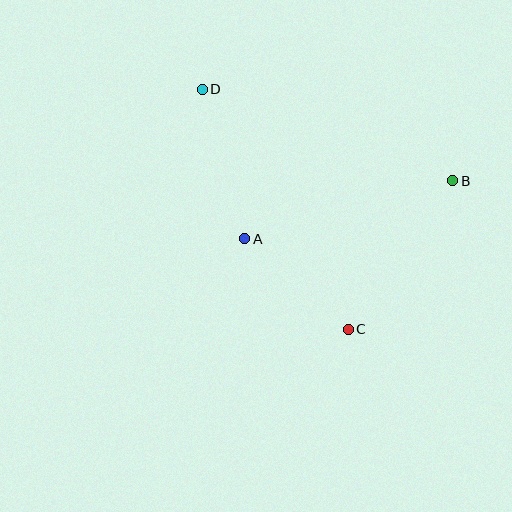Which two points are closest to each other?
Points A and C are closest to each other.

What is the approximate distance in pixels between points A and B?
The distance between A and B is approximately 216 pixels.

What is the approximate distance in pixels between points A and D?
The distance between A and D is approximately 155 pixels.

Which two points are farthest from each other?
Points C and D are farthest from each other.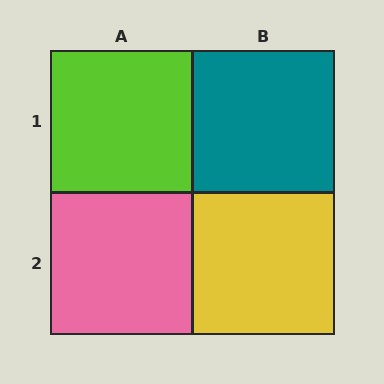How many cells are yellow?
1 cell is yellow.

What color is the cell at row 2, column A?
Pink.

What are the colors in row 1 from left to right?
Lime, teal.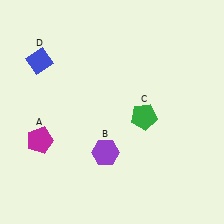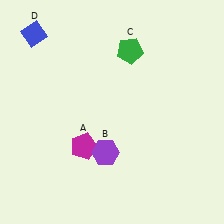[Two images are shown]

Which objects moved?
The objects that moved are: the magenta pentagon (A), the green pentagon (C), the blue diamond (D).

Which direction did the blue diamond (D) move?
The blue diamond (D) moved up.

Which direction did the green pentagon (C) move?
The green pentagon (C) moved up.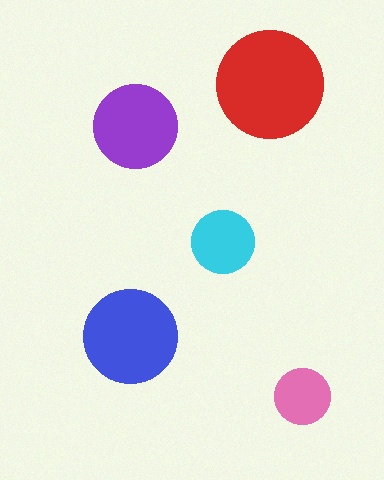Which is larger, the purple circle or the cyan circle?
The purple one.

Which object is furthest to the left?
The blue circle is leftmost.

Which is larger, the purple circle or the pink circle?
The purple one.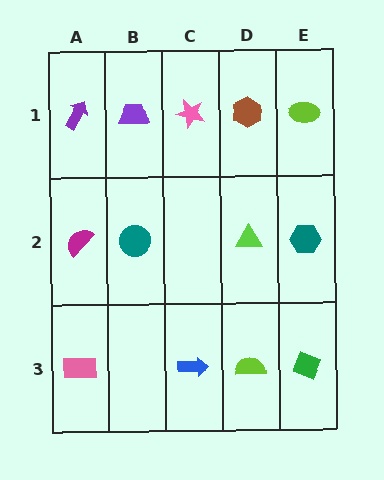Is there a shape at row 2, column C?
No, that cell is empty.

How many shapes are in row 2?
4 shapes.